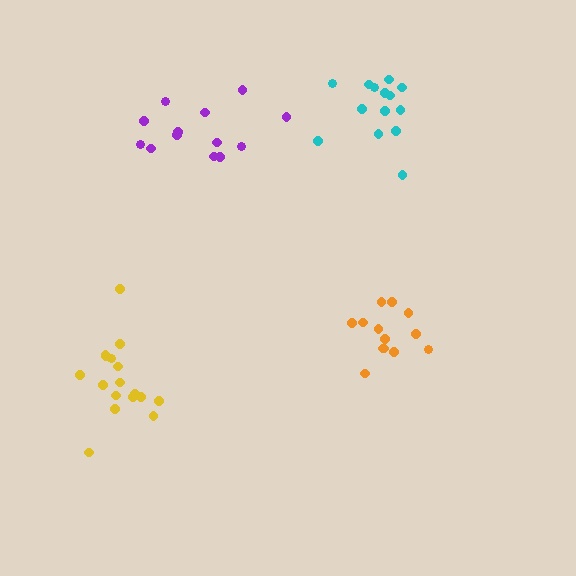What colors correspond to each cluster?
The clusters are colored: purple, orange, yellow, cyan.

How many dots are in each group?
Group 1: 13 dots, Group 2: 13 dots, Group 3: 17 dots, Group 4: 14 dots (57 total).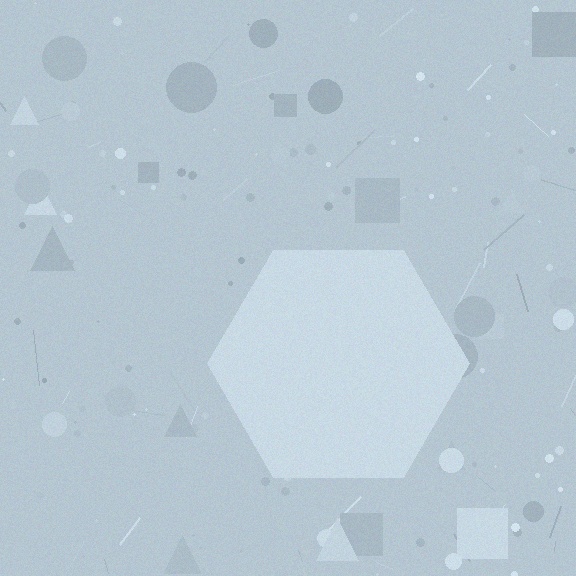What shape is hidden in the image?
A hexagon is hidden in the image.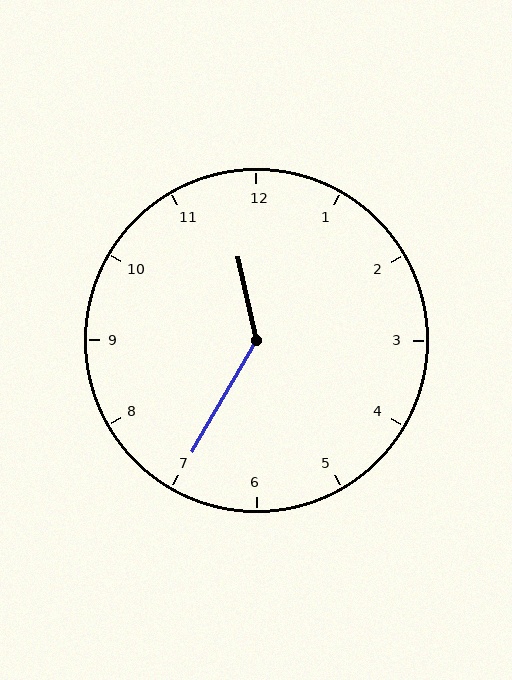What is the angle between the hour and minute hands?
Approximately 138 degrees.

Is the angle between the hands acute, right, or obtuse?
It is obtuse.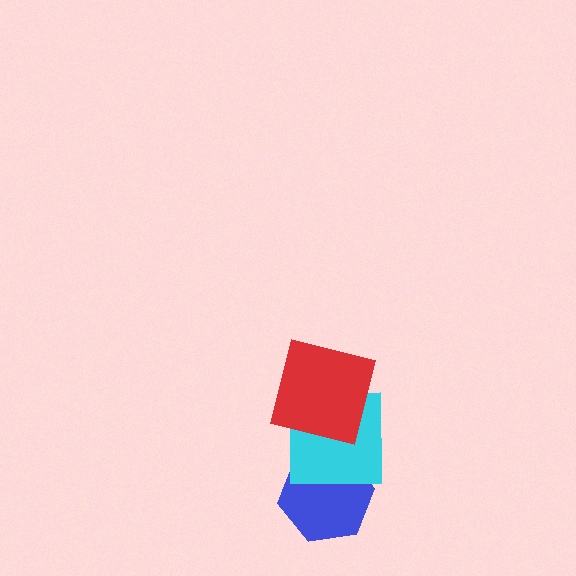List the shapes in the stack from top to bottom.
From top to bottom: the red square, the cyan square, the blue hexagon.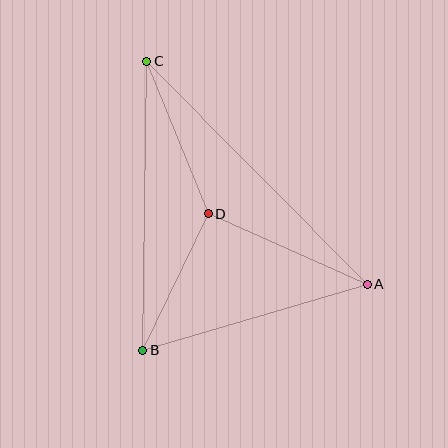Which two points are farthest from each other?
Points A and C are farthest from each other.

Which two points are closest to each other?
Points B and D are closest to each other.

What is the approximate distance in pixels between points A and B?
The distance between A and B is approximately 234 pixels.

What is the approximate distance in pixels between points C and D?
The distance between C and D is approximately 165 pixels.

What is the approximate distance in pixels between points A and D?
The distance between A and D is approximately 174 pixels.